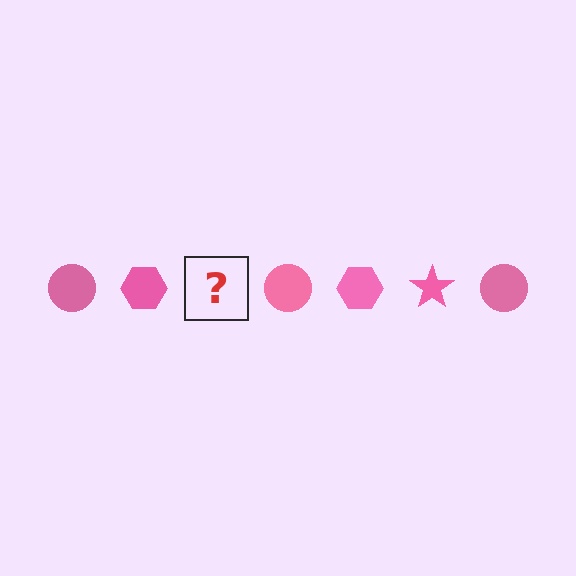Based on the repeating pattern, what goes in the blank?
The blank should be a pink star.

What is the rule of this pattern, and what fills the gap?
The rule is that the pattern cycles through circle, hexagon, star shapes in pink. The gap should be filled with a pink star.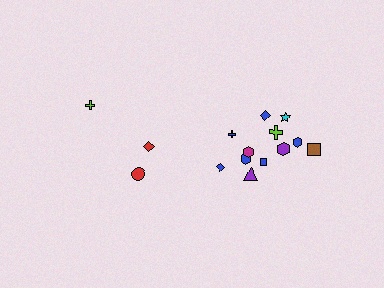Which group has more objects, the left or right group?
The right group.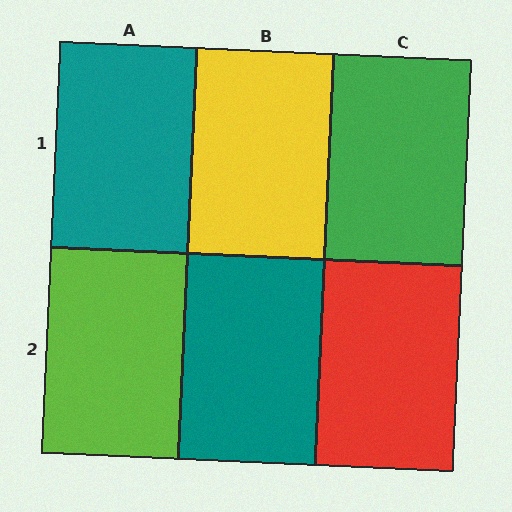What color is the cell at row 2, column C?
Red.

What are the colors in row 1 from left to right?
Teal, yellow, green.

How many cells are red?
1 cell is red.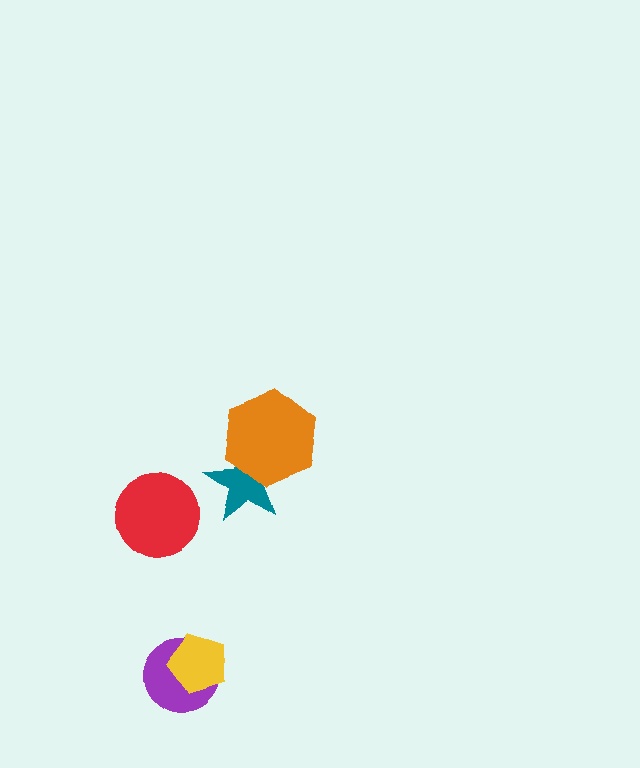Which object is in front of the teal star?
The orange hexagon is in front of the teal star.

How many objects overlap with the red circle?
0 objects overlap with the red circle.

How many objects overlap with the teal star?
1 object overlaps with the teal star.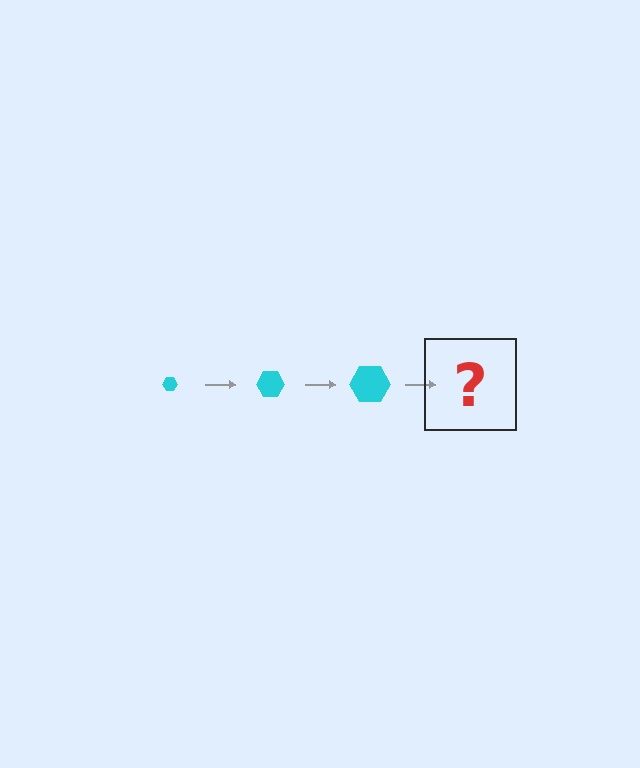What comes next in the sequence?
The next element should be a cyan hexagon, larger than the previous one.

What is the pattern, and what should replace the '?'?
The pattern is that the hexagon gets progressively larger each step. The '?' should be a cyan hexagon, larger than the previous one.